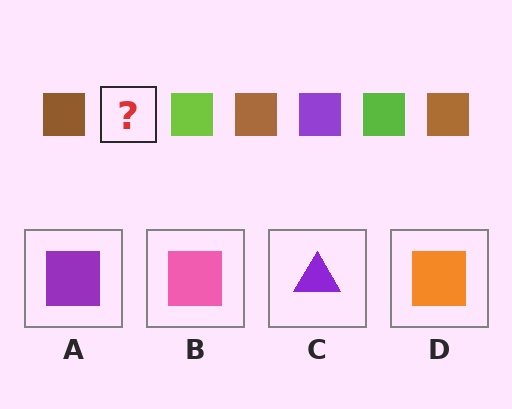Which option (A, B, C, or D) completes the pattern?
A.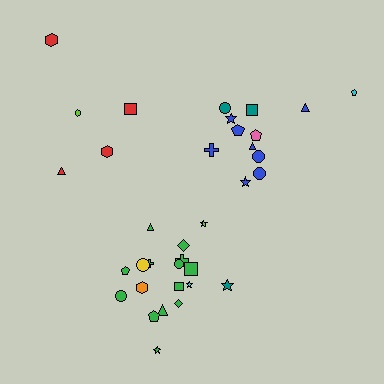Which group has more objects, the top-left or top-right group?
The top-right group.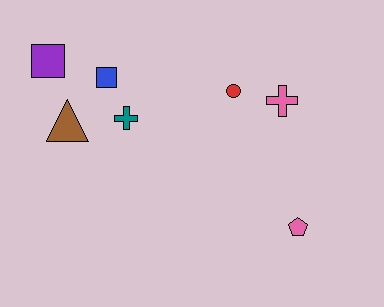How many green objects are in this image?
There are no green objects.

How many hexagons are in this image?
There are no hexagons.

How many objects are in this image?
There are 7 objects.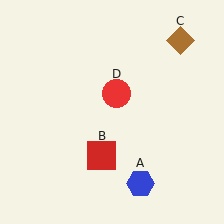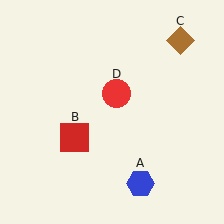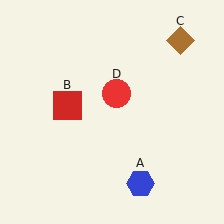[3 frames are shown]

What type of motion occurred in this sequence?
The red square (object B) rotated clockwise around the center of the scene.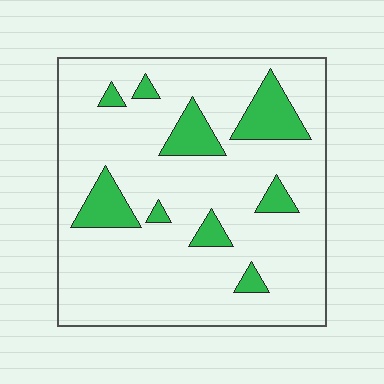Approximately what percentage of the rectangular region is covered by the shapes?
Approximately 15%.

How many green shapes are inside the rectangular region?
9.